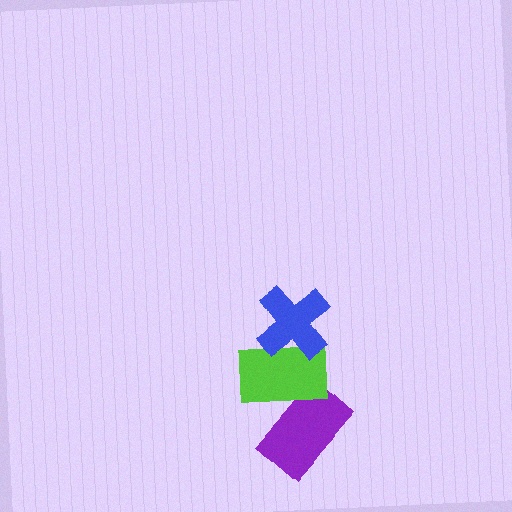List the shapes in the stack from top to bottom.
From top to bottom: the blue cross, the lime rectangle, the purple rectangle.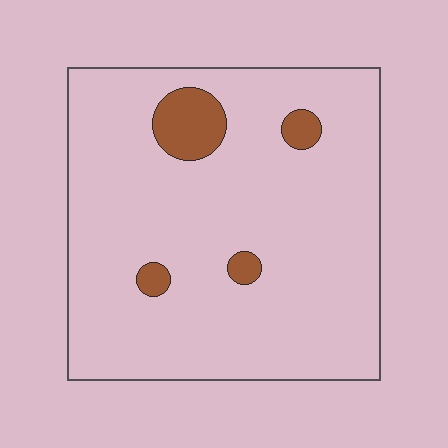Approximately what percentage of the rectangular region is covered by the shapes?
Approximately 10%.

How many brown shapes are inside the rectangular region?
4.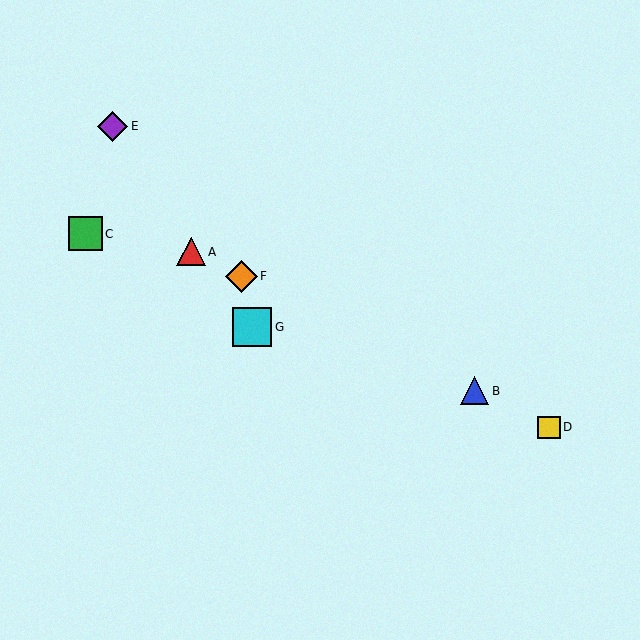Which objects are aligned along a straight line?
Objects A, B, D, F are aligned along a straight line.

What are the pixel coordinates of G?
Object G is at (252, 327).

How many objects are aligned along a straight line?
4 objects (A, B, D, F) are aligned along a straight line.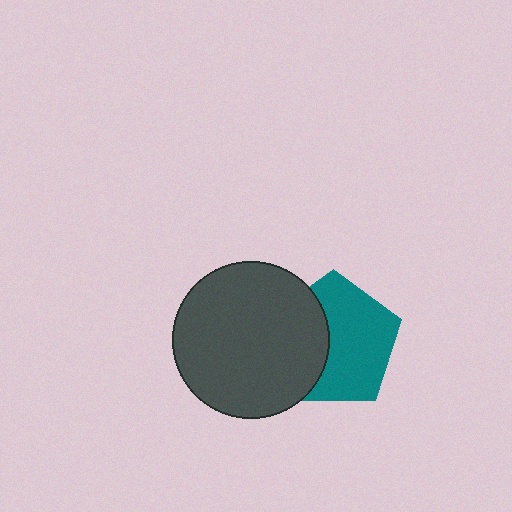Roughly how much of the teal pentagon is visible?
About half of it is visible (roughly 62%).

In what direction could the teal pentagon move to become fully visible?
The teal pentagon could move right. That would shift it out from behind the dark gray circle entirely.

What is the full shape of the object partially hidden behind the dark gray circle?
The partially hidden object is a teal pentagon.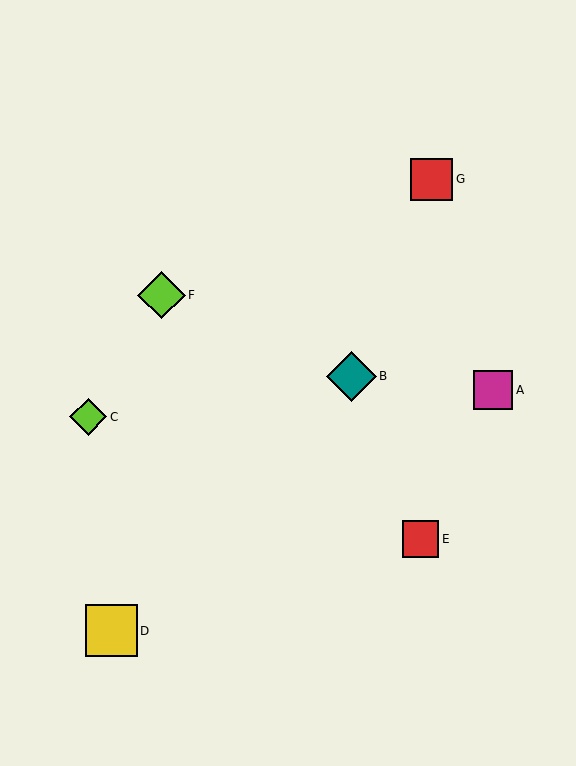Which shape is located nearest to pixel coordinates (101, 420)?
The lime diamond (labeled C) at (88, 417) is nearest to that location.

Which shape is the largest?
The yellow square (labeled D) is the largest.